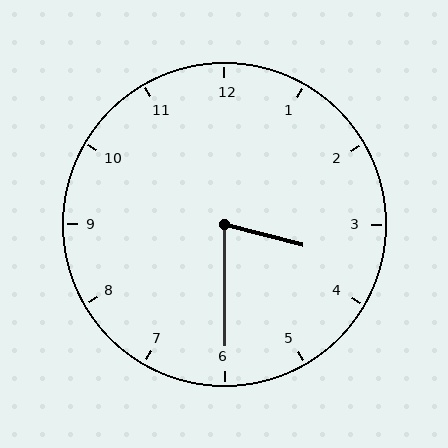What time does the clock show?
3:30.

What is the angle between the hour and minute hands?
Approximately 75 degrees.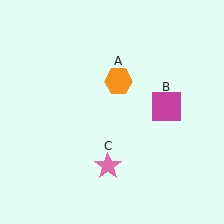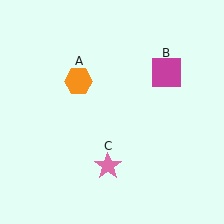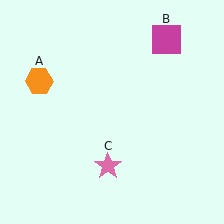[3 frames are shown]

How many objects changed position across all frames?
2 objects changed position: orange hexagon (object A), magenta square (object B).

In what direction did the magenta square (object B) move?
The magenta square (object B) moved up.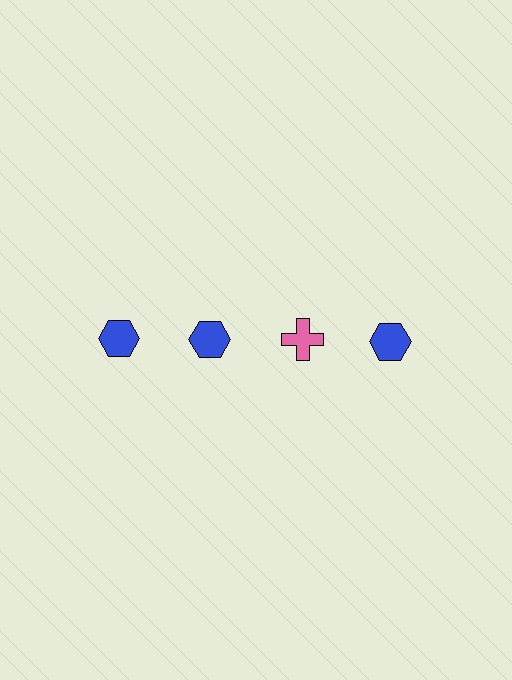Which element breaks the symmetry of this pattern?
The pink cross in the top row, center column breaks the symmetry. All other shapes are blue hexagons.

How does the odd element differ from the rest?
It differs in both color (pink instead of blue) and shape (cross instead of hexagon).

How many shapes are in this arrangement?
There are 4 shapes arranged in a grid pattern.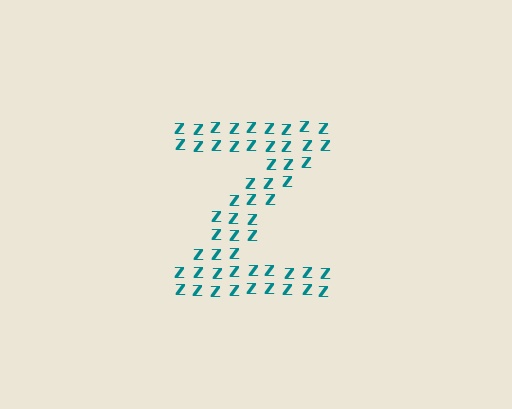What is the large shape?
The large shape is the letter Z.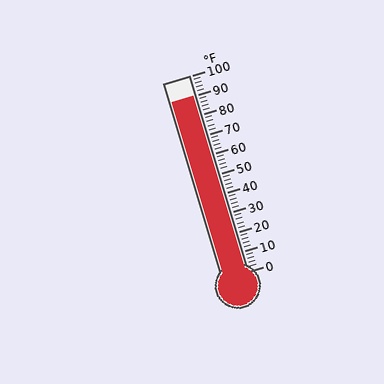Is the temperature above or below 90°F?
The temperature is at 90°F.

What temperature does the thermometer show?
The thermometer shows approximately 90°F.